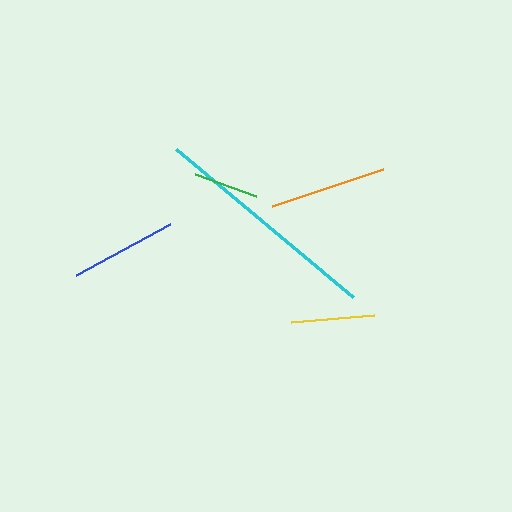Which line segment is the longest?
The cyan line is the longest at approximately 230 pixels.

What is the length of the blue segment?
The blue segment is approximately 106 pixels long.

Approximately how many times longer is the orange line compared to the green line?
The orange line is approximately 1.8 times the length of the green line.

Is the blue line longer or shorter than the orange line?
The orange line is longer than the blue line.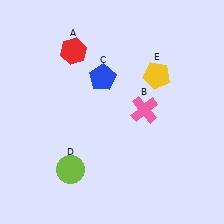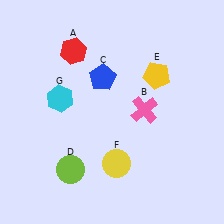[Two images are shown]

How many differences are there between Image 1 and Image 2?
There are 2 differences between the two images.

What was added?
A yellow circle (F), a cyan hexagon (G) were added in Image 2.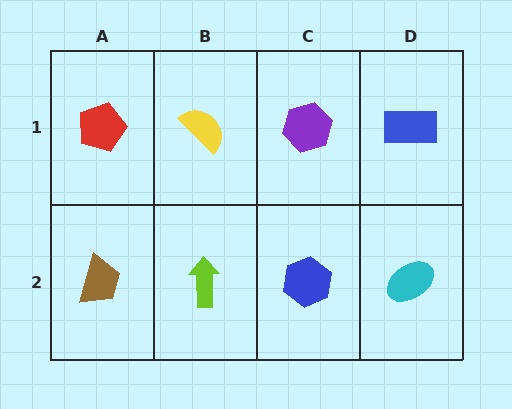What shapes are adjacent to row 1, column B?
A lime arrow (row 2, column B), a red pentagon (row 1, column A), a purple hexagon (row 1, column C).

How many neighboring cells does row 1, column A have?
2.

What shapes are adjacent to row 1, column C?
A blue hexagon (row 2, column C), a yellow semicircle (row 1, column B), a blue rectangle (row 1, column D).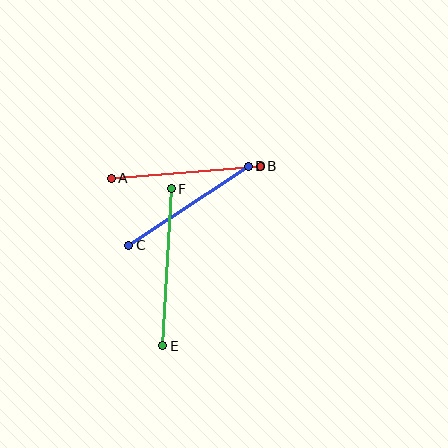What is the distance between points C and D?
The distance is approximately 143 pixels.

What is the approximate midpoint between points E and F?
The midpoint is at approximately (167, 267) pixels.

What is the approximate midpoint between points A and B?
The midpoint is at approximately (186, 172) pixels.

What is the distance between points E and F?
The distance is approximately 158 pixels.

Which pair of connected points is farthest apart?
Points E and F are farthest apart.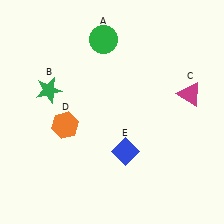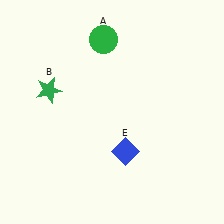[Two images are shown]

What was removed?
The magenta triangle (C), the orange hexagon (D) were removed in Image 2.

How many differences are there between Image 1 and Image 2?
There are 2 differences between the two images.